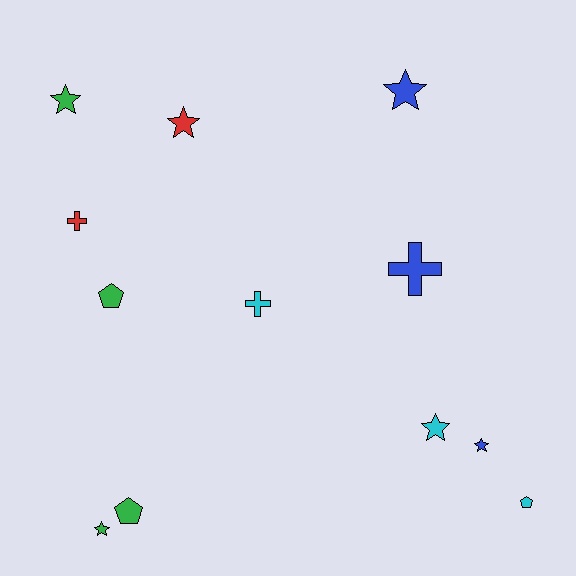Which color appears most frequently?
Green, with 4 objects.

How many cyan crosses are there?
There is 1 cyan cross.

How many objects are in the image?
There are 12 objects.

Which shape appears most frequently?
Star, with 6 objects.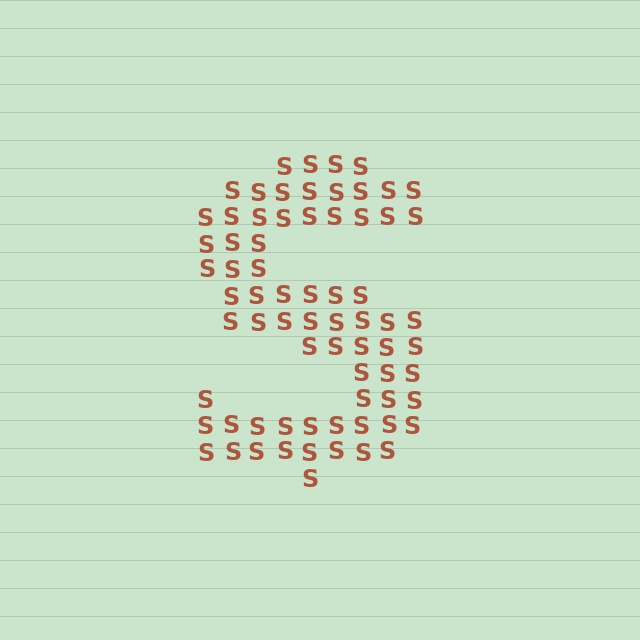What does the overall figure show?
The overall figure shows the letter S.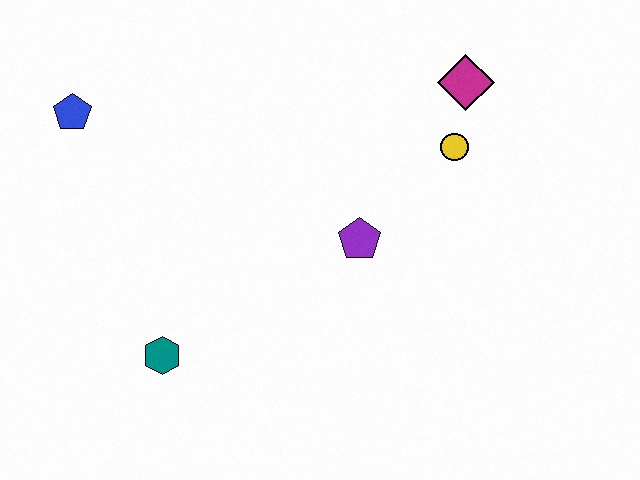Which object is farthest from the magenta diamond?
The teal hexagon is farthest from the magenta diamond.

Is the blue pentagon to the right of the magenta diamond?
No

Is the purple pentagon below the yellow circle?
Yes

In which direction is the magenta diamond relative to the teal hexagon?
The magenta diamond is to the right of the teal hexagon.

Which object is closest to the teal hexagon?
The purple pentagon is closest to the teal hexagon.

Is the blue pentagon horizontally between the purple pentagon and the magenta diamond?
No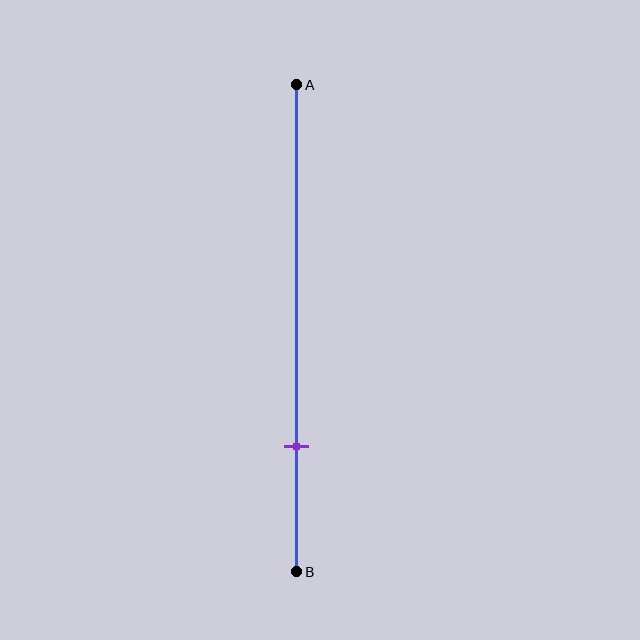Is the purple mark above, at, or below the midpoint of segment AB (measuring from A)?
The purple mark is below the midpoint of segment AB.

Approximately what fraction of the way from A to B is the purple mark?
The purple mark is approximately 75% of the way from A to B.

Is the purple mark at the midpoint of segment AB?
No, the mark is at about 75% from A, not at the 50% midpoint.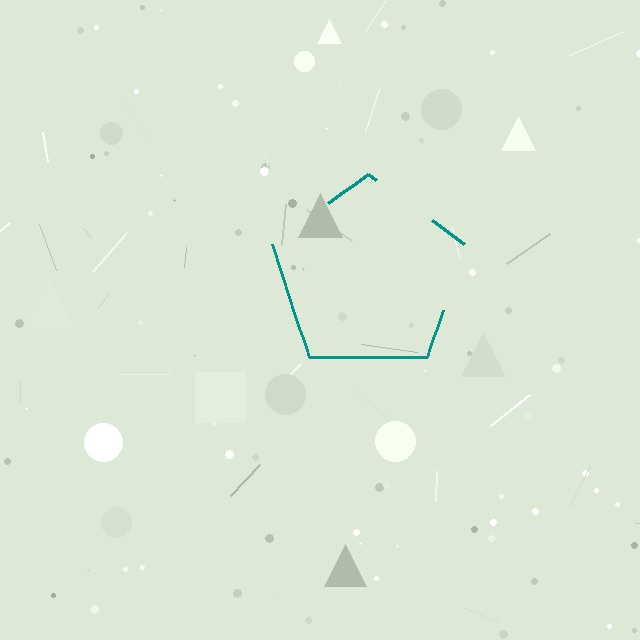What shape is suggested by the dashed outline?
The dashed outline suggests a pentagon.